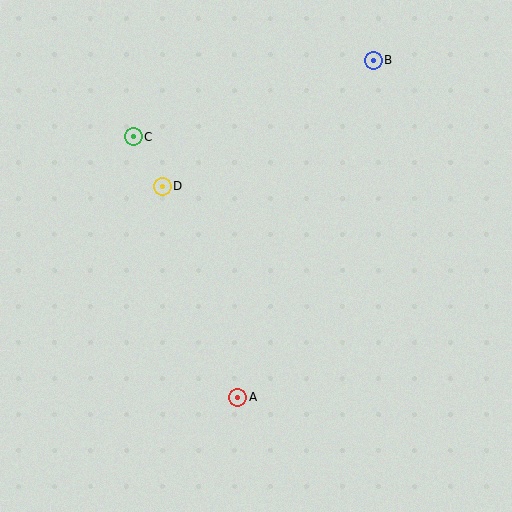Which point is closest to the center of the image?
Point D at (162, 186) is closest to the center.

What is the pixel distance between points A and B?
The distance between A and B is 363 pixels.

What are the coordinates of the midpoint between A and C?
The midpoint between A and C is at (185, 267).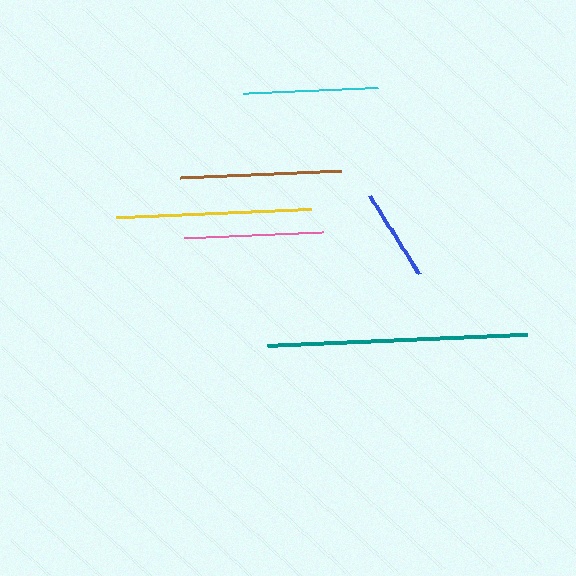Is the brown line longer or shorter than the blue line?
The brown line is longer than the blue line.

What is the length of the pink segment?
The pink segment is approximately 139 pixels long.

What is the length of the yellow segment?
The yellow segment is approximately 195 pixels long.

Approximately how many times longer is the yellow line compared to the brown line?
The yellow line is approximately 1.2 times the length of the brown line.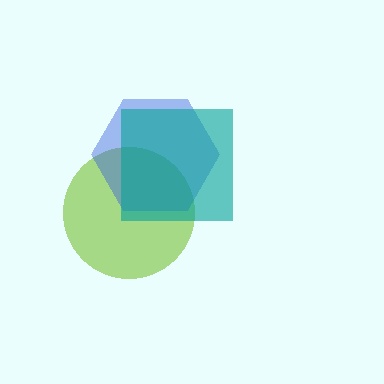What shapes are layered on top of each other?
The layered shapes are: a lime circle, a blue hexagon, a teal square.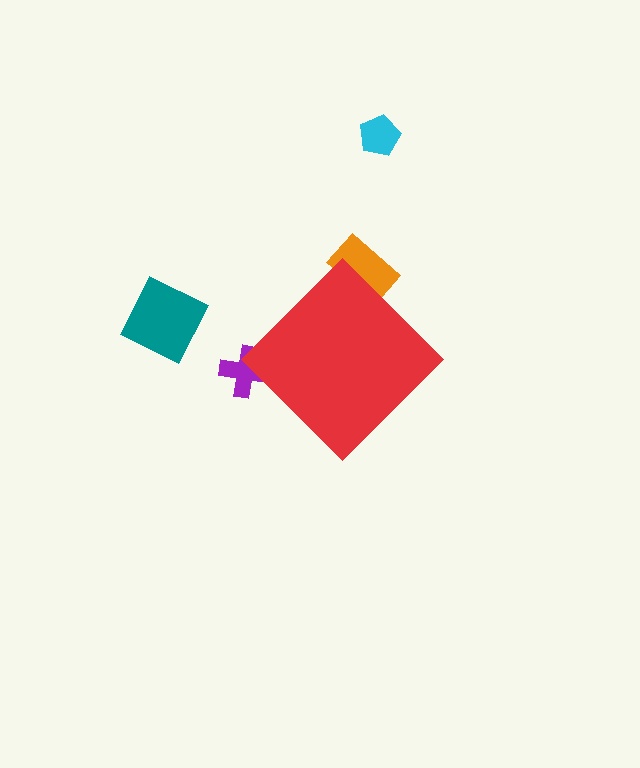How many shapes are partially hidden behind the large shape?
2 shapes are partially hidden.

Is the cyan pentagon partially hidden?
No, the cyan pentagon is fully visible.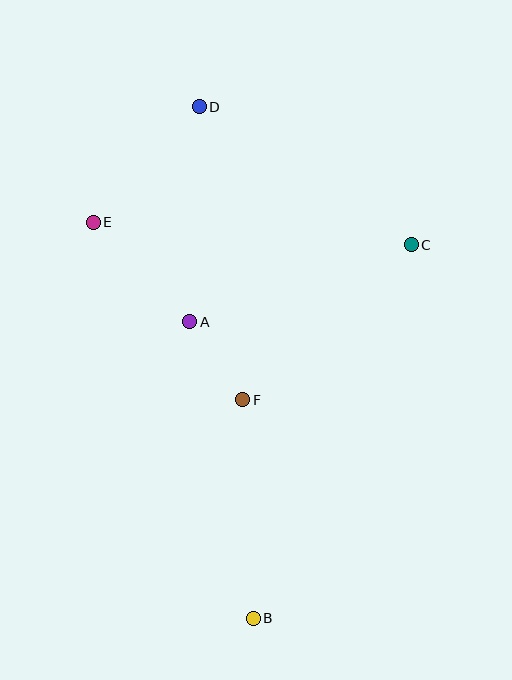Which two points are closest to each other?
Points A and F are closest to each other.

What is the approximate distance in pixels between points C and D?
The distance between C and D is approximately 253 pixels.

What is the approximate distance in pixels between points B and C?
The distance between B and C is approximately 405 pixels.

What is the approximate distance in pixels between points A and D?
The distance between A and D is approximately 215 pixels.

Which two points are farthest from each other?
Points B and D are farthest from each other.